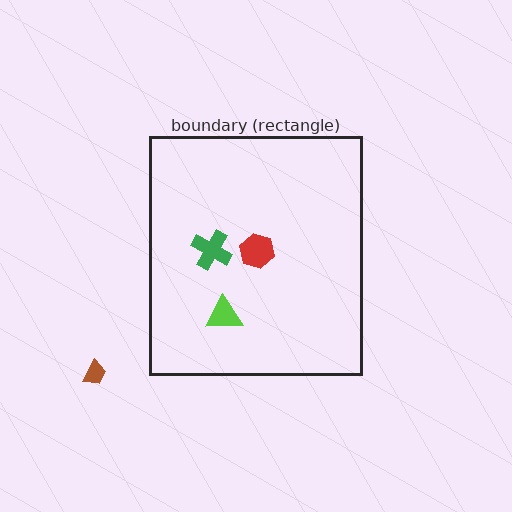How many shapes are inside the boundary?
3 inside, 1 outside.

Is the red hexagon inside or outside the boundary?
Inside.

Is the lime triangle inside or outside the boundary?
Inside.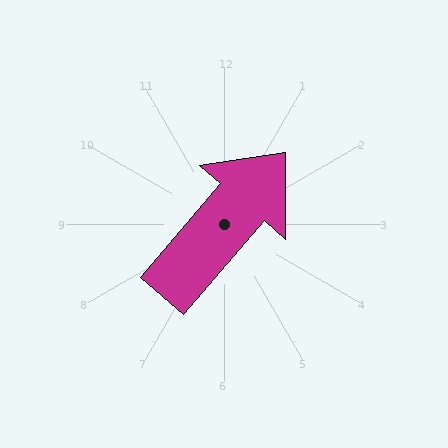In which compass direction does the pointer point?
Northeast.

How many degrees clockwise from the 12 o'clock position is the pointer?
Approximately 41 degrees.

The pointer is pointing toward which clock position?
Roughly 1 o'clock.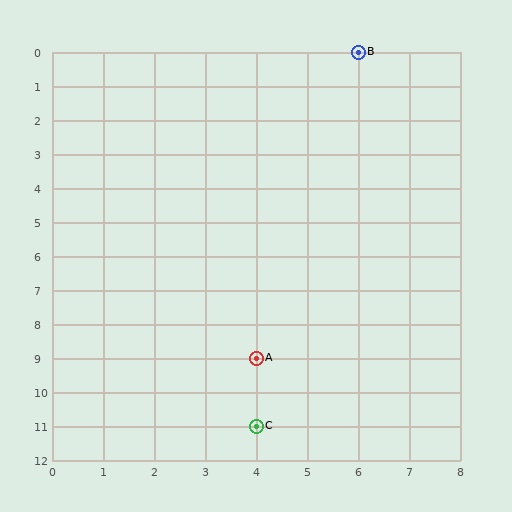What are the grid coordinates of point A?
Point A is at grid coordinates (4, 9).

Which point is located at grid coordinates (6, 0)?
Point B is at (6, 0).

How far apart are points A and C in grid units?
Points A and C are 2 rows apart.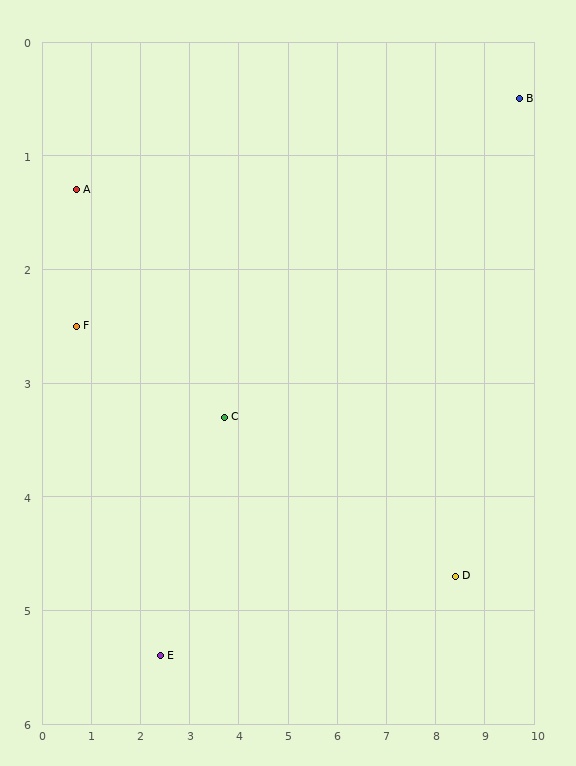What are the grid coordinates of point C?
Point C is at approximately (3.7, 3.3).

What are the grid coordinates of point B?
Point B is at approximately (9.7, 0.5).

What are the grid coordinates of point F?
Point F is at approximately (0.7, 2.5).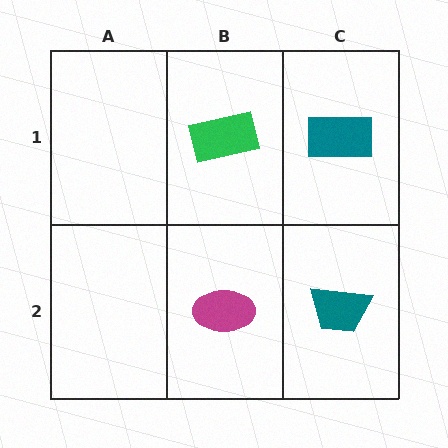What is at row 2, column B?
A magenta ellipse.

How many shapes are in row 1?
2 shapes.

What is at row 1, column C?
A teal rectangle.